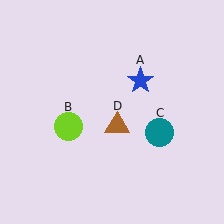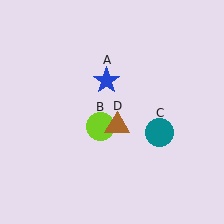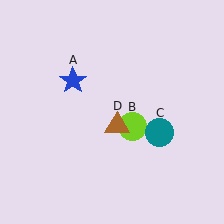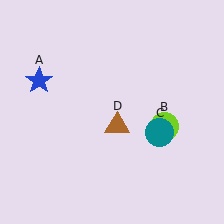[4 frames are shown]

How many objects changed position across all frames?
2 objects changed position: blue star (object A), lime circle (object B).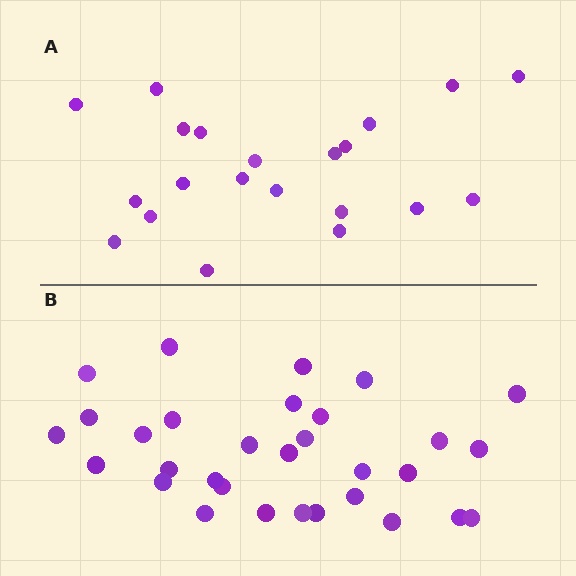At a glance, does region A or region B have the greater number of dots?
Region B (the bottom region) has more dots.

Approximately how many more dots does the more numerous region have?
Region B has roughly 10 or so more dots than region A.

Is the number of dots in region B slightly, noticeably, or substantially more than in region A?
Region B has substantially more. The ratio is roughly 1.5 to 1.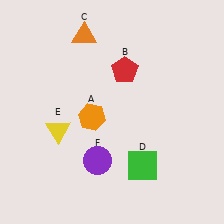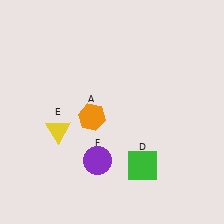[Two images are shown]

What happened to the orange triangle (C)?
The orange triangle (C) was removed in Image 2. It was in the top-left area of Image 1.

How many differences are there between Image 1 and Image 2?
There are 2 differences between the two images.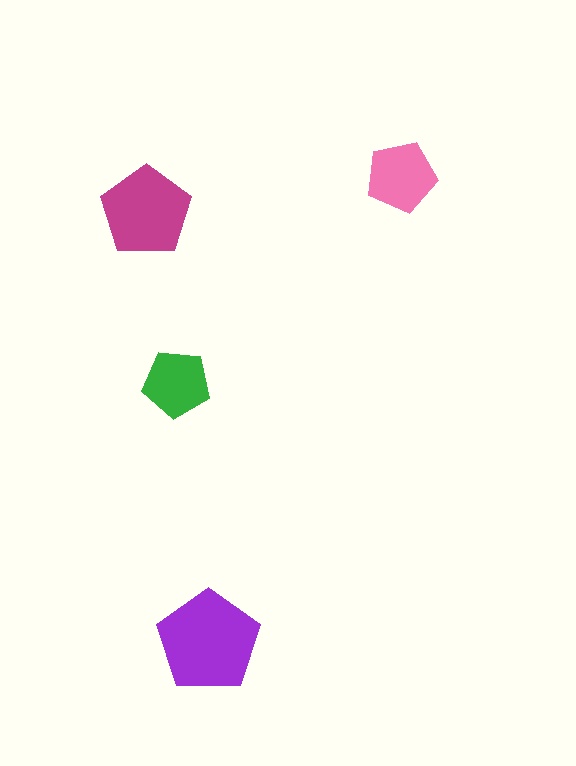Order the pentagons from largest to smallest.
the purple one, the magenta one, the pink one, the green one.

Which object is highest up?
The pink pentagon is topmost.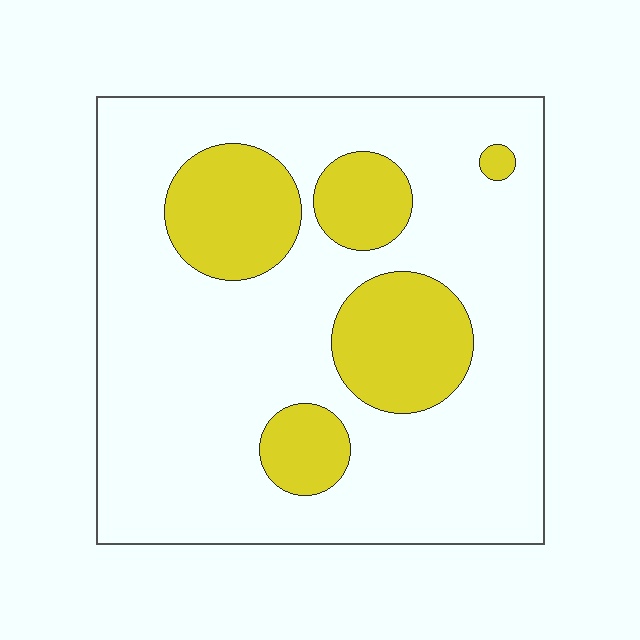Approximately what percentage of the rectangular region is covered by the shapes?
Approximately 25%.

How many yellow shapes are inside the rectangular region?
5.